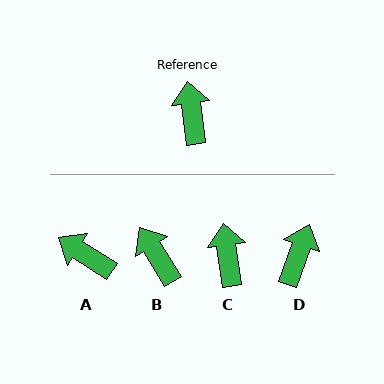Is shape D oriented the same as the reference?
No, it is off by about 27 degrees.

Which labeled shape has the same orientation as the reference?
C.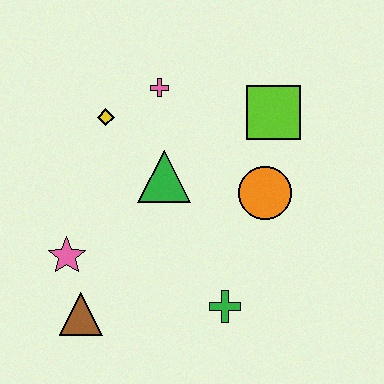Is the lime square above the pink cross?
No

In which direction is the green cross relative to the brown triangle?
The green cross is to the right of the brown triangle.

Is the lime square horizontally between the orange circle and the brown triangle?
No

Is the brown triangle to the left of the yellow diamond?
Yes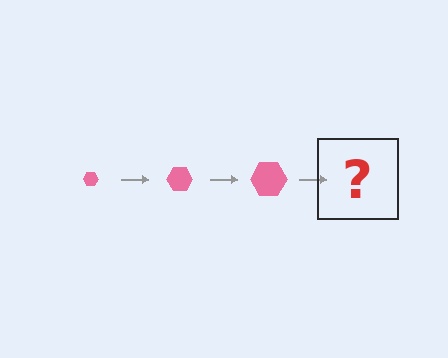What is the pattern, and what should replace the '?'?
The pattern is that the hexagon gets progressively larger each step. The '?' should be a pink hexagon, larger than the previous one.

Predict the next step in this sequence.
The next step is a pink hexagon, larger than the previous one.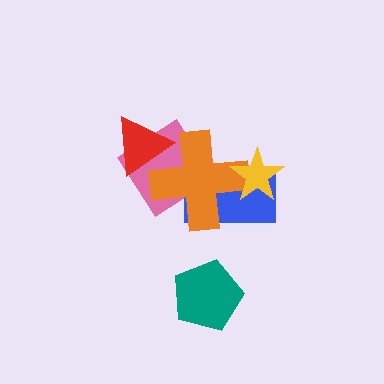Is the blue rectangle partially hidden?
Yes, it is partially covered by another shape.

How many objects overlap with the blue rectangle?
3 objects overlap with the blue rectangle.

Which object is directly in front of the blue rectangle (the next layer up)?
The pink diamond is directly in front of the blue rectangle.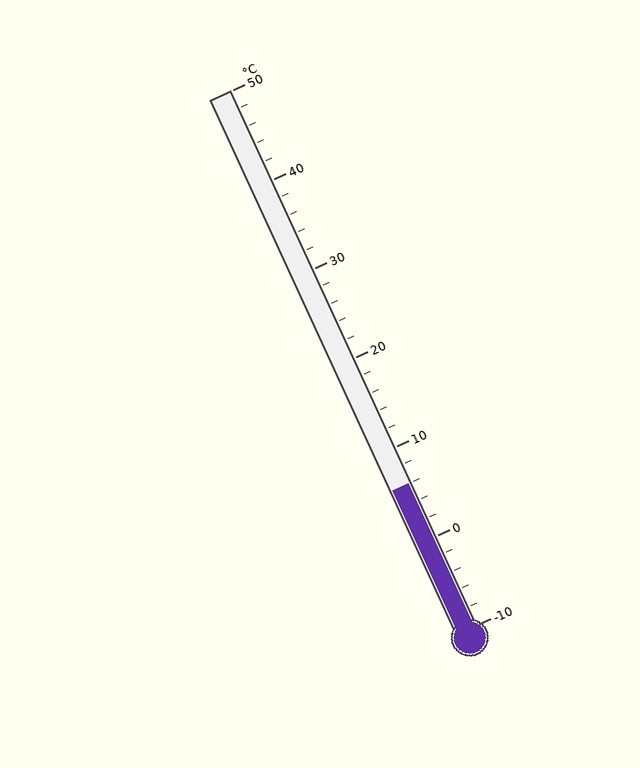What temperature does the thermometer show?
The thermometer shows approximately 6°C.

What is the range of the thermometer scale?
The thermometer scale ranges from -10°C to 50°C.